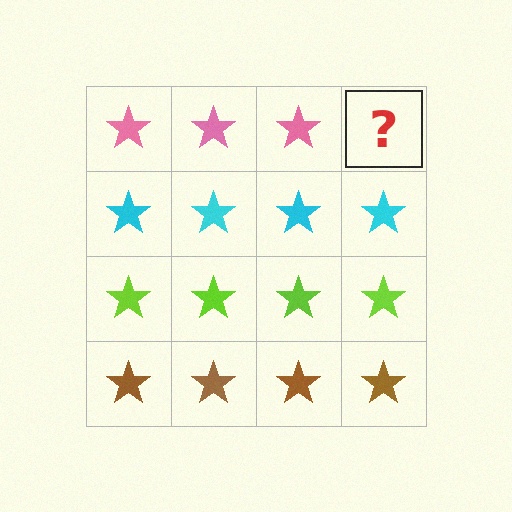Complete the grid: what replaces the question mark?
The question mark should be replaced with a pink star.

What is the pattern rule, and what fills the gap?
The rule is that each row has a consistent color. The gap should be filled with a pink star.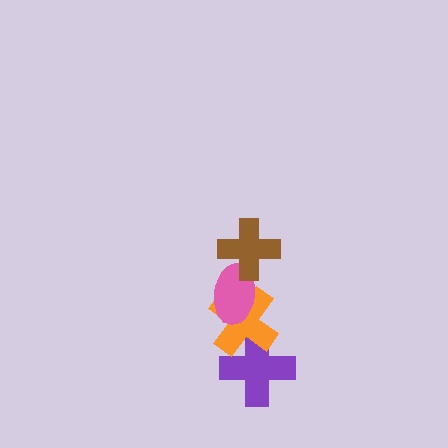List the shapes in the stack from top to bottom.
From top to bottom: the brown cross, the pink ellipse, the orange cross, the purple cross.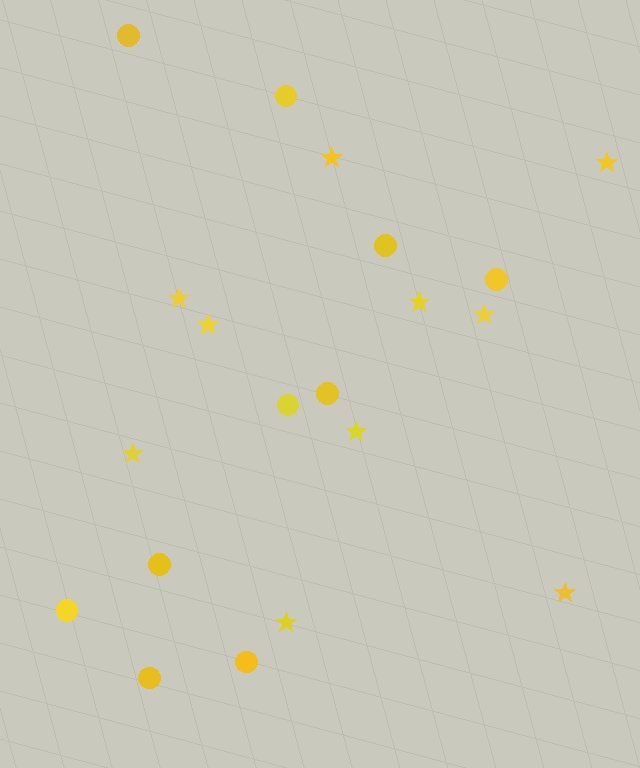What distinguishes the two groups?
There are 2 groups: one group of stars (10) and one group of circles (10).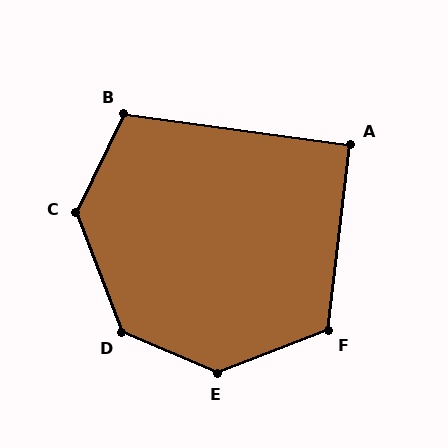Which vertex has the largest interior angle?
E, at approximately 136 degrees.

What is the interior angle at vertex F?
Approximately 118 degrees (obtuse).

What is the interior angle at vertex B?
Approximately 108 degrees (obtuse).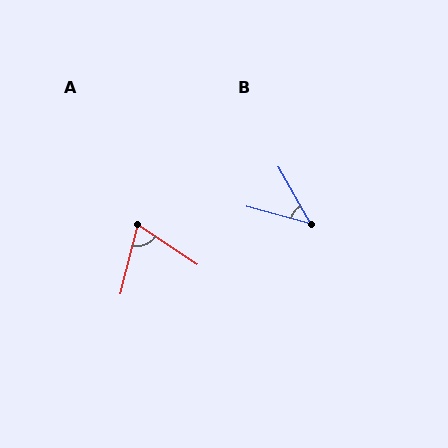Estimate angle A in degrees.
Approximately 71 degrees.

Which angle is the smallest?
B, at approximately 46 degrees.